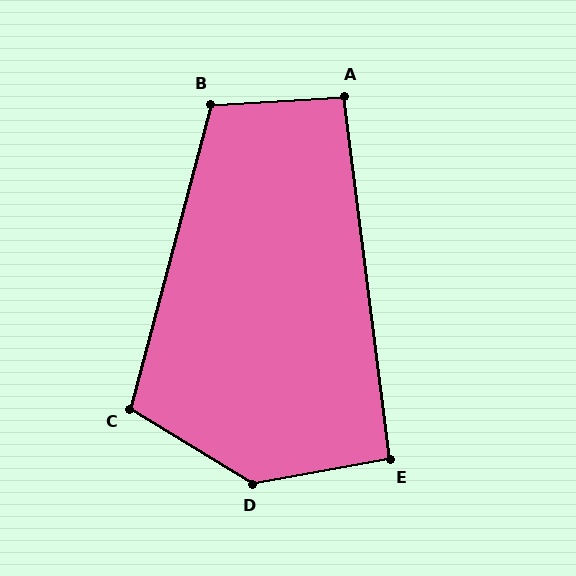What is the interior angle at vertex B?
Approximately 108 degrees (obtuse).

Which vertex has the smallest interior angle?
E, at approximately 93 degrees.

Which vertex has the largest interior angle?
D, at approximately 138 degrees.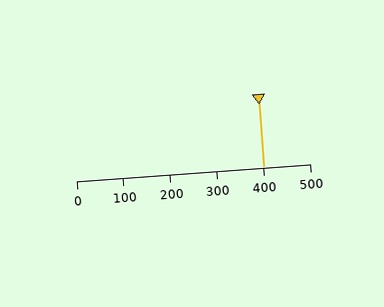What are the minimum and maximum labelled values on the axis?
The axis runs from 0 to 500.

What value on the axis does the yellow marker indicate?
The marker indicates approximately 400.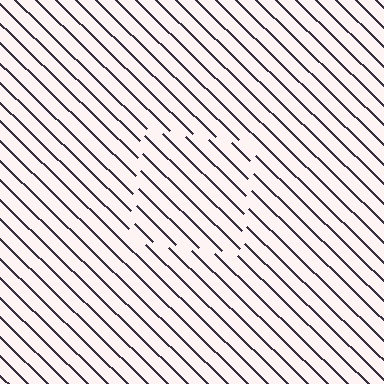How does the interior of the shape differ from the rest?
The interior of the shape contains the same grating, shifted by half a period — the contour is defined by the phase discontinuity where line-ends from the inner and outer gratings abut.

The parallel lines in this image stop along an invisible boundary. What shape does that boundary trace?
An illusory square. The interior of the shape contains the same grating, shifted by half a period — the contour is defined by the phase discontinuity where line-ends from the inner and outer gratings abut.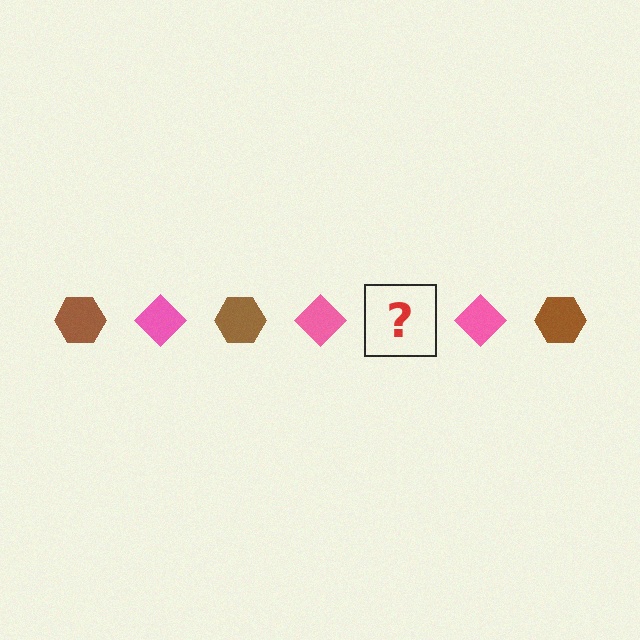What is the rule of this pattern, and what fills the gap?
The rule is that the pattern alternates between brown hexagon and pink diamond. The gap should be filled with a brown hexagon.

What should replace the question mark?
The question mark should be replaced with a brown hexagon.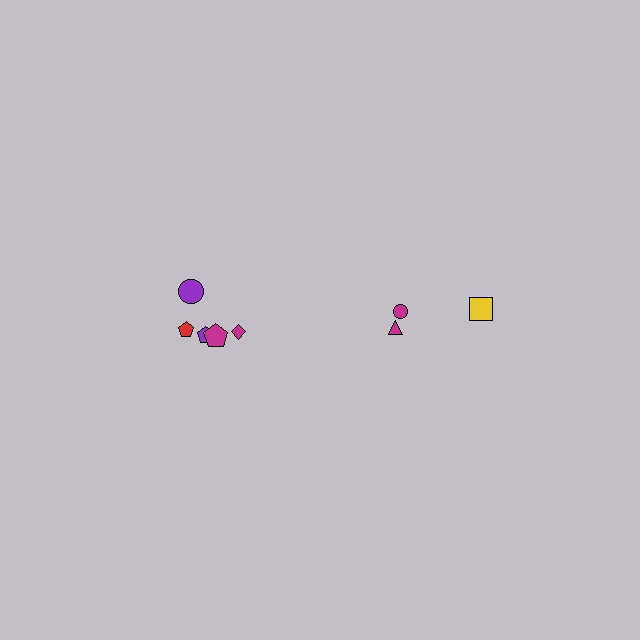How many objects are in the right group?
There are 3 objects.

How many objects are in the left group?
There are 5 objects.